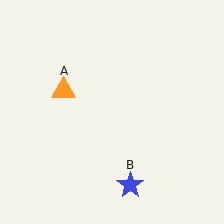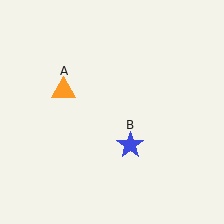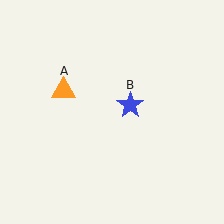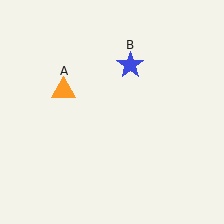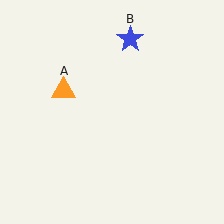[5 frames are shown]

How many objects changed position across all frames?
1 object changed position: blue star (object B).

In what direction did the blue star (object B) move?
The blue star (object B) moved up.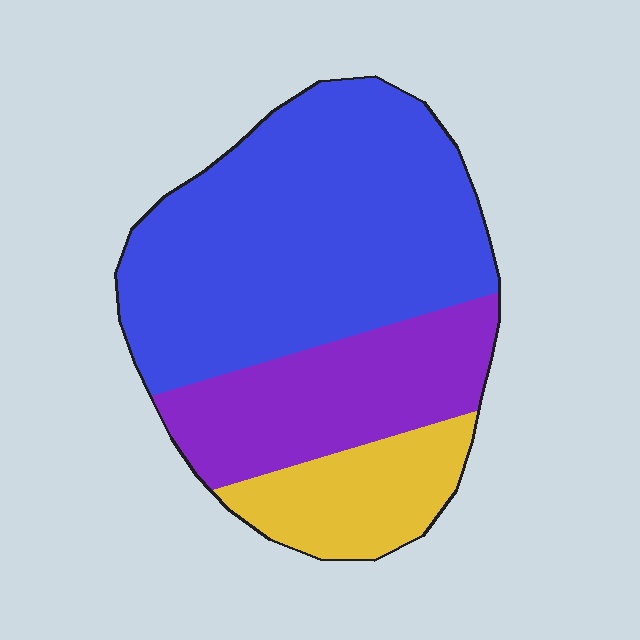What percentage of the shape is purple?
Purple takes up between a quarter and a half of the shape.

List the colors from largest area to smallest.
From largest to smallest: blue, purple, yellow.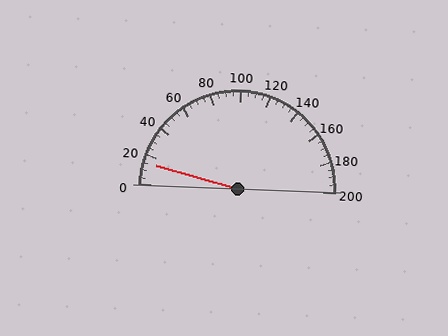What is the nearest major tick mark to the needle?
The nearest major tick mark is 20.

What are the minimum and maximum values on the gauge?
The gauge ranges from 0 to 200.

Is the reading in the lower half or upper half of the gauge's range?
The reading is in the lower half of the range (0 to 200).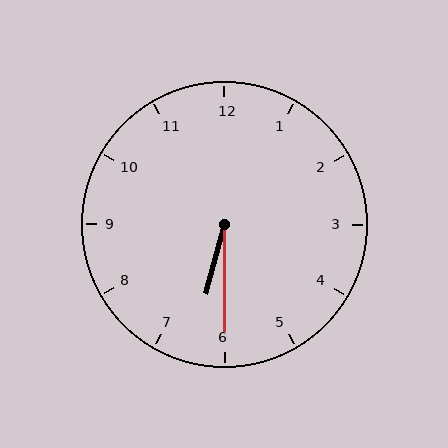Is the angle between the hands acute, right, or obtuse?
It is acute.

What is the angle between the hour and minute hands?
Approximately 15 degrees.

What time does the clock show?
6:30.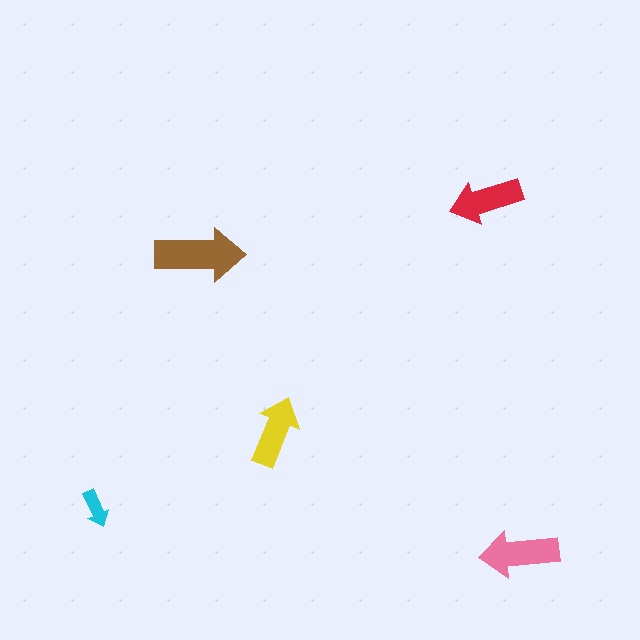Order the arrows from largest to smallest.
the brown one, the pink one, the red one, the yellow one, the cyan one.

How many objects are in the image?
There are 5 objects in the image.